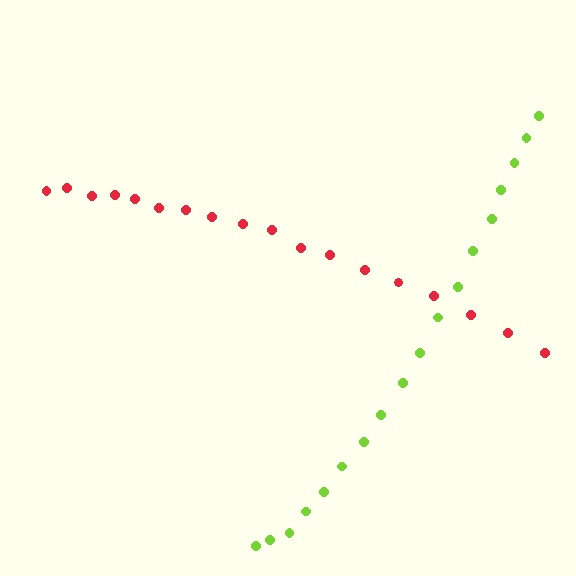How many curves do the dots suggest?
There are 2 distinct paths.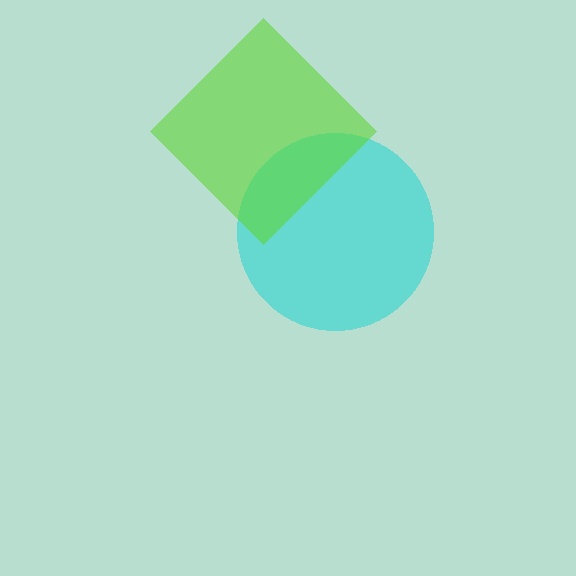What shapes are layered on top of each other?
The layered shapes are: a cyan circle, a lime diamond.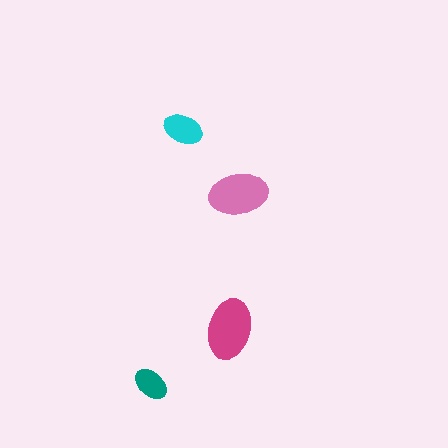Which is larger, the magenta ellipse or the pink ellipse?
The magenta one.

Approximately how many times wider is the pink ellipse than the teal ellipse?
About 1.5 times wider.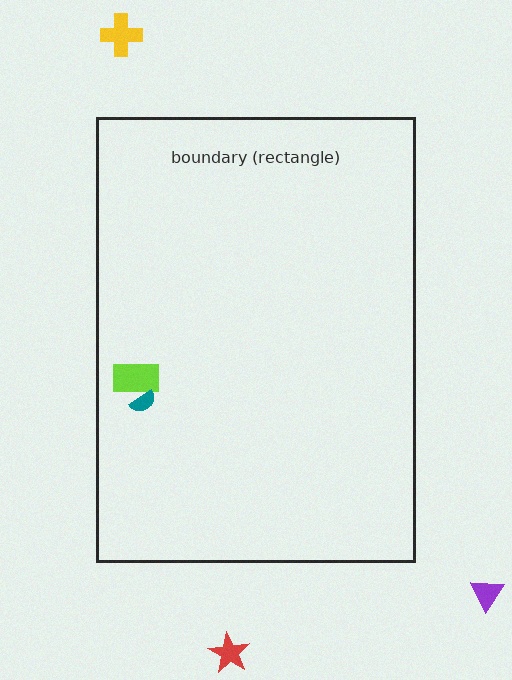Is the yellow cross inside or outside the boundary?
Outside.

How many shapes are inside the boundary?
2 inside, 3 outside.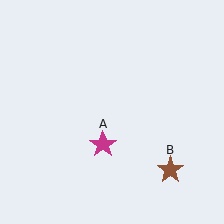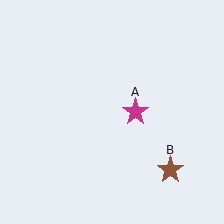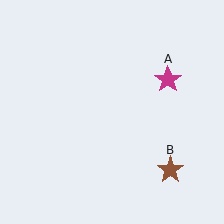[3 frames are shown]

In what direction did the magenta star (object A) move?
The magenta star (object A) moved up and to the right.